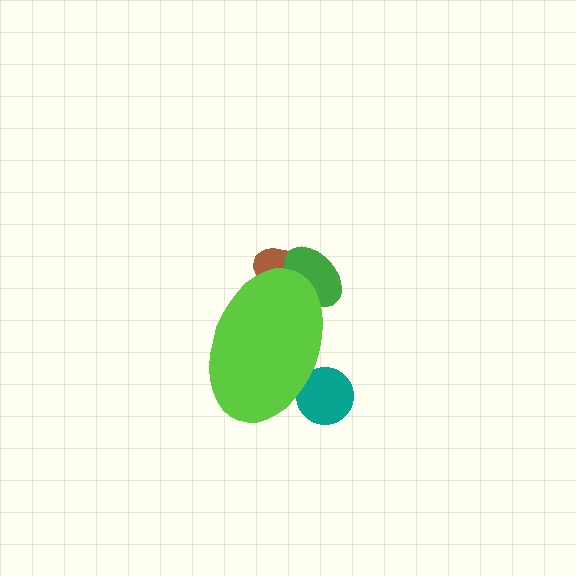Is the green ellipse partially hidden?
Yes, the green ellipse is partially hidden behind the lime ellipse.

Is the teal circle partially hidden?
Yes, the teal circle is partially hidden behind the lime ellipse.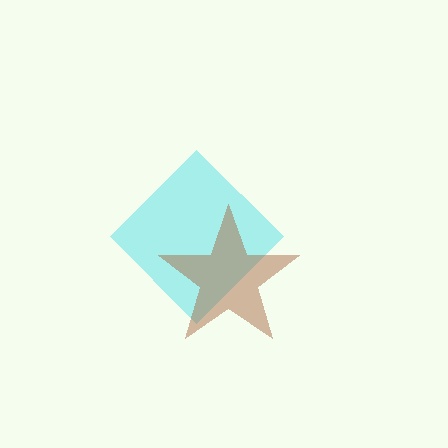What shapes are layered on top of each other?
The layered shapes are: a cyan diamond, a brown star.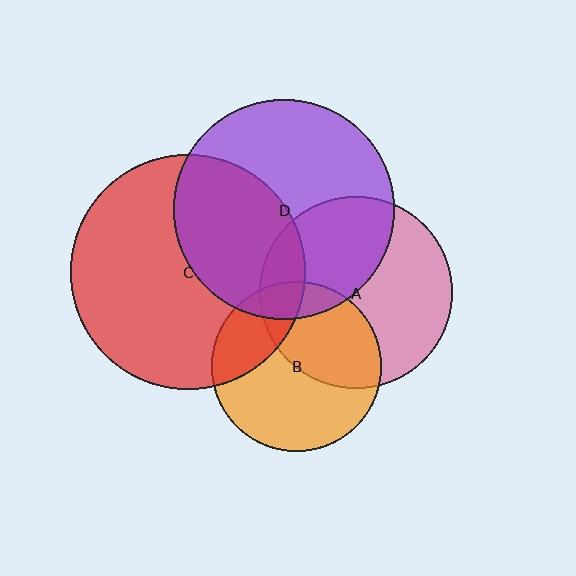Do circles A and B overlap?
Yes.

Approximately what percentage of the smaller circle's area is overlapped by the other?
Approximately 40%.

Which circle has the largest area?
Circle C (red).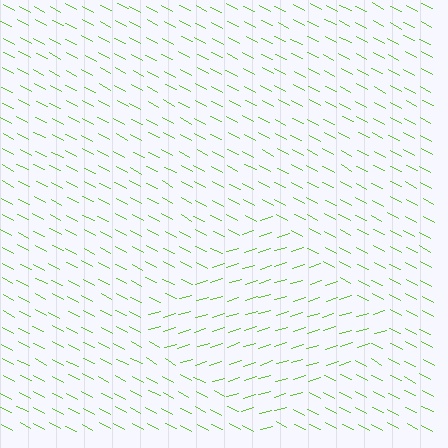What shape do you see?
I see a diamond.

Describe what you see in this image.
The image is filled with small lime line segments. A diamond region in the image has lines oriented differently from the surrounding lines, creating a visible texture boundary.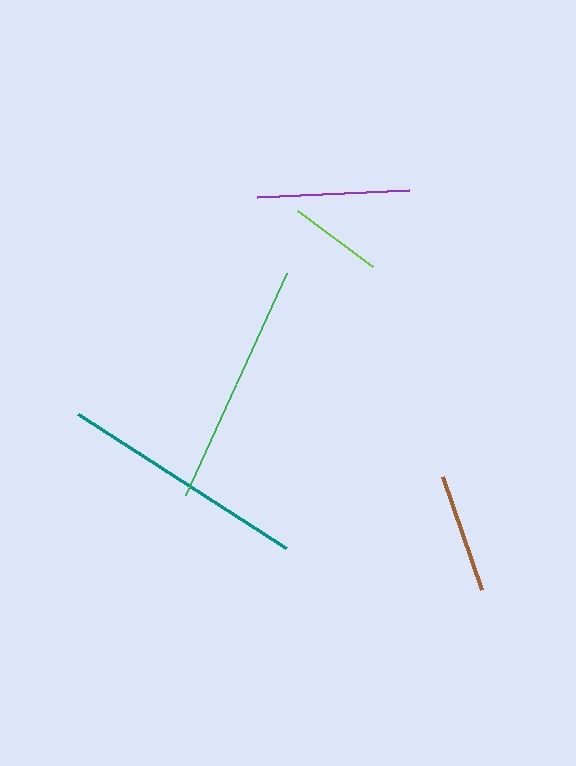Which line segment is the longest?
The teal line is the longest at approximately 247 pixels.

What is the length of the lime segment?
The lime segment is approximately 93 pixels long.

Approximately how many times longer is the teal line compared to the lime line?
The teal line is approximately 2.6 times the length of the lime line.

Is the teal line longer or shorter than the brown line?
The teal line is longer than the brown line.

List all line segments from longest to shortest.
From longest to shortest: teal, green, purple, brown, lime.